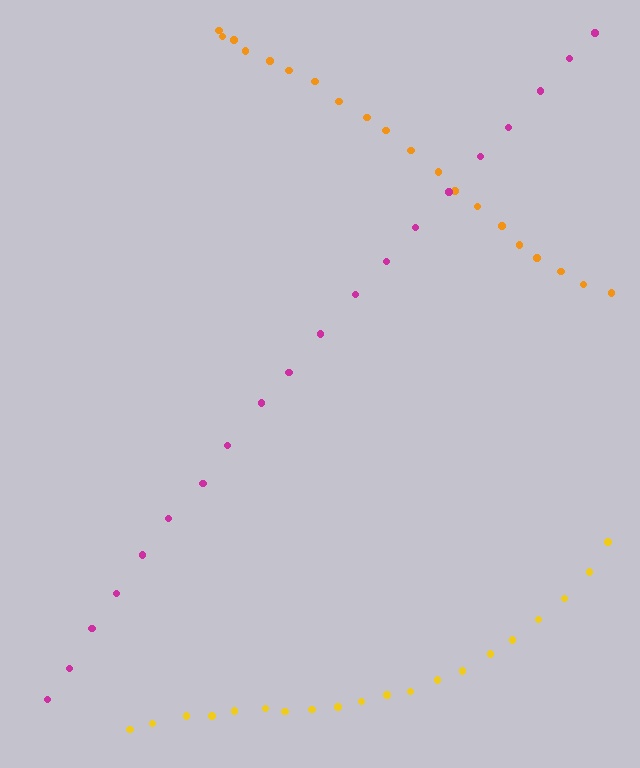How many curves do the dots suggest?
There are 3 distinct paths.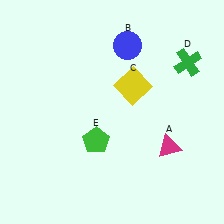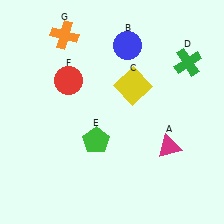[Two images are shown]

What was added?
A red circle (F), an orange cross (G) were added in Image 2.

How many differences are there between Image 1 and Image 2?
There are 2 differences between the two images.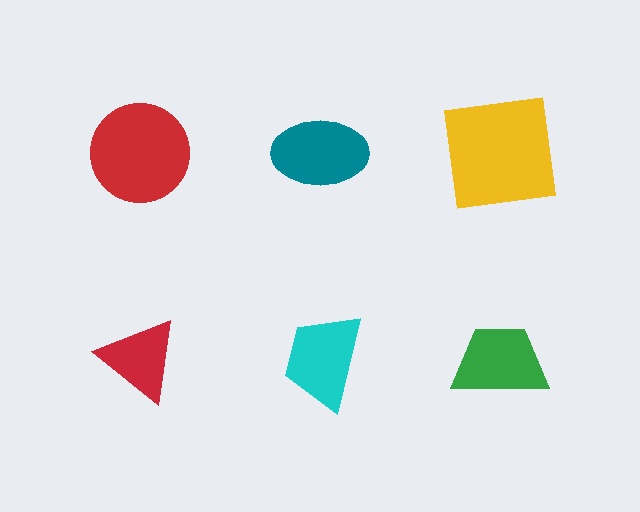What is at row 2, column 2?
A cyan trapezoid.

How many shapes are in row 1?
3 shapes.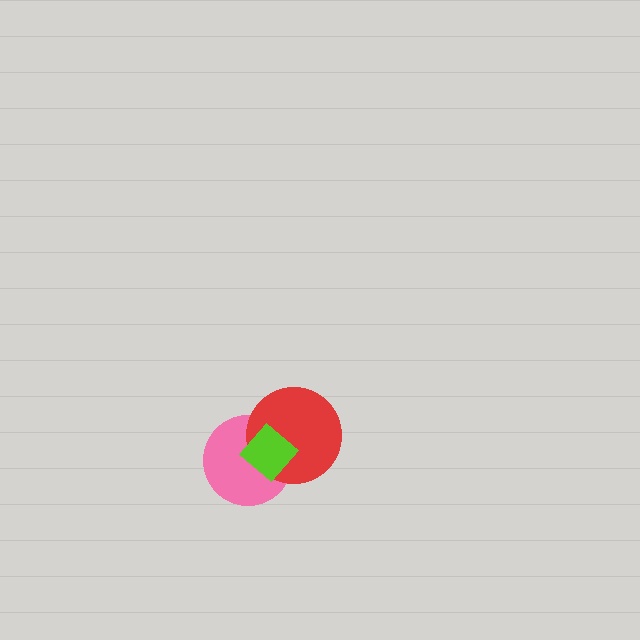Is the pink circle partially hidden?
Yes, it is partially covered by another shape.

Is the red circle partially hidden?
Yes, it is partially covered by another shape.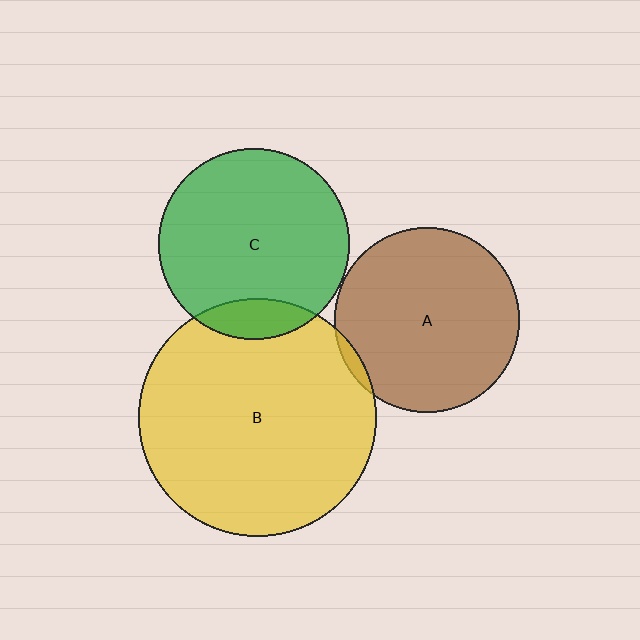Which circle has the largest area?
Circle B (yellow).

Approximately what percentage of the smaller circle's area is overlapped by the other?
Approximately 5%.